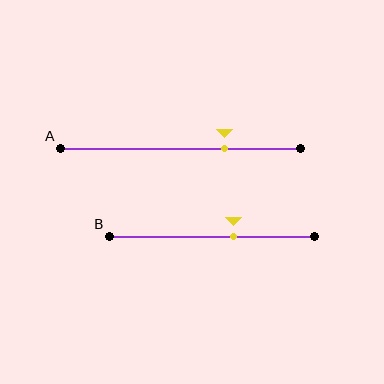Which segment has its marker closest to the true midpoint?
Segment B has its marker closest to the true midpoint.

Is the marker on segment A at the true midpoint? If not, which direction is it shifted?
No, the marker on segment A is shifted to the right by about 18% of the segment length.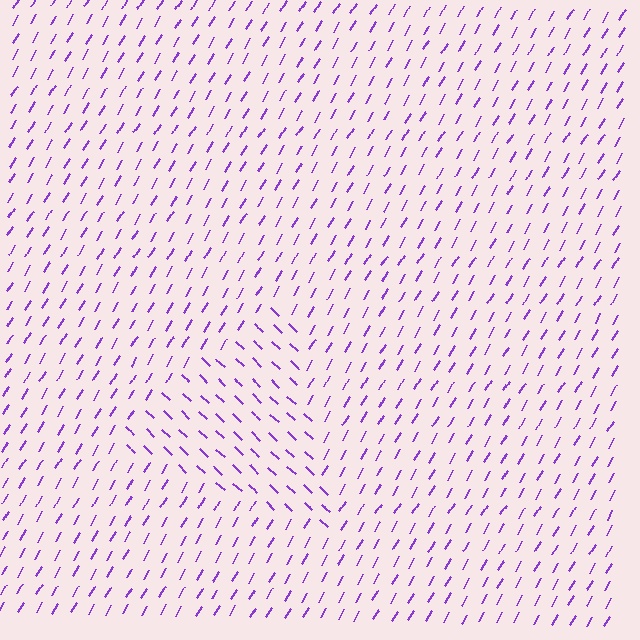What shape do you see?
I see a triangle.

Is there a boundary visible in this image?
Yes, there is a texture boundary formed by a change in line orientation.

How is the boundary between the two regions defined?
The boundary is defined purely by a change in line orientation (approximately 77 degrees difference). All lines are the same color and thickness.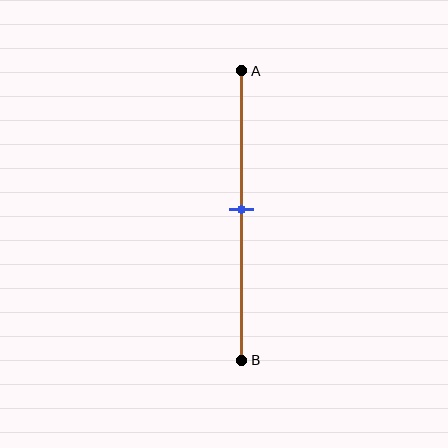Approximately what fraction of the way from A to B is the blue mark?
The blue mark is approximately 50% of the way from A to B.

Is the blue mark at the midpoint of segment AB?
Yes, the mark is approximately at the midpoint.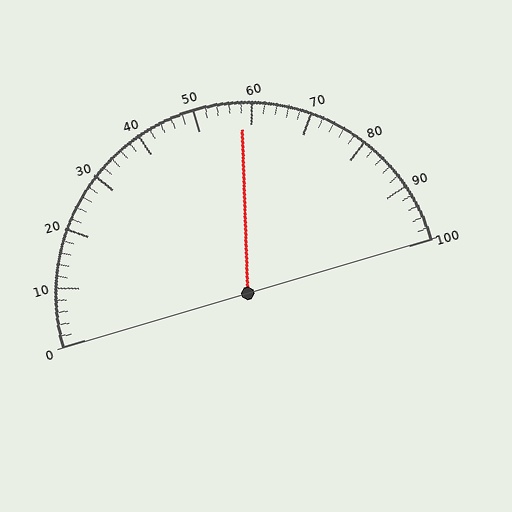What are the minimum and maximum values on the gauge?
The gauge ranges from 0 to 100.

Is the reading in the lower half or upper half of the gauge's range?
The reading is in the upper half of the range (0 to 100).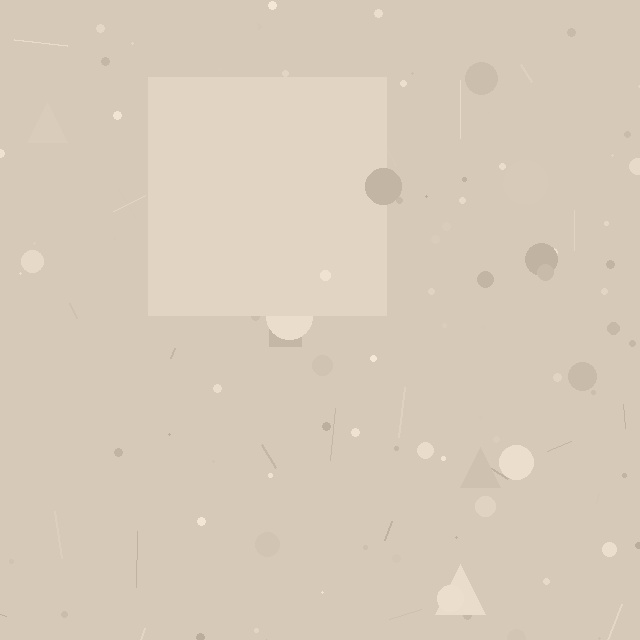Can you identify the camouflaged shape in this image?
The camouflaged shape is a square.